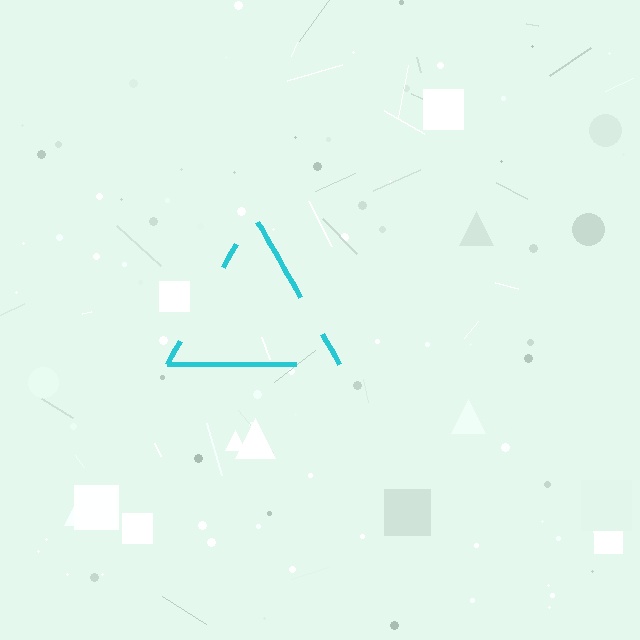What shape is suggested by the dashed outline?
The dashed outline suggests a triangle.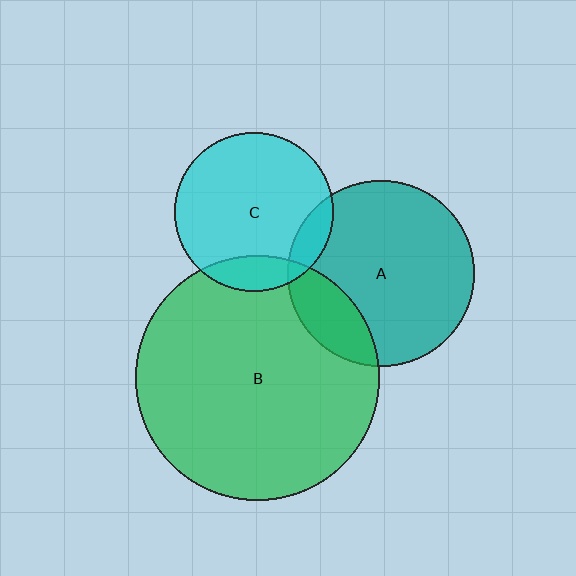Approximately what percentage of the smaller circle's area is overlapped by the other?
Approximately 20%.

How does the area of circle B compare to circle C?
Approximately 2.4 times.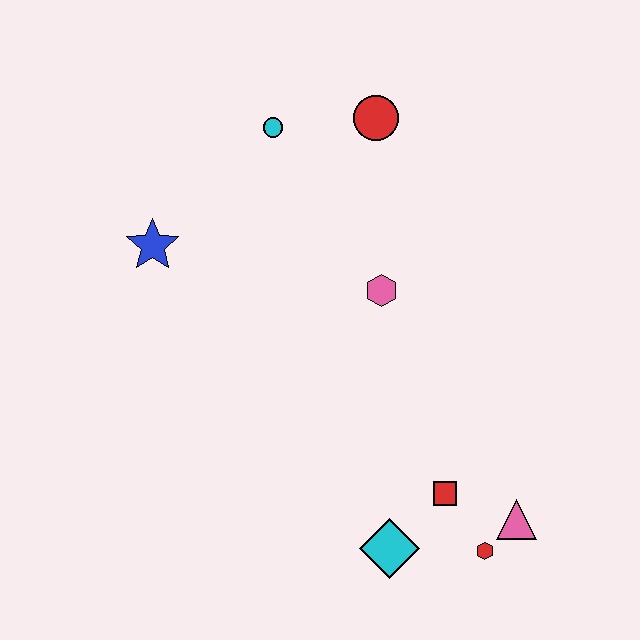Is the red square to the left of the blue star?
No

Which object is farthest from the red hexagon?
The cyan circle is farthest from the red hexagon.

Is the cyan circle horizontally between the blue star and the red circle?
Yes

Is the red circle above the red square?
Yes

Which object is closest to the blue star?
The cyan circle is closest to the blue star.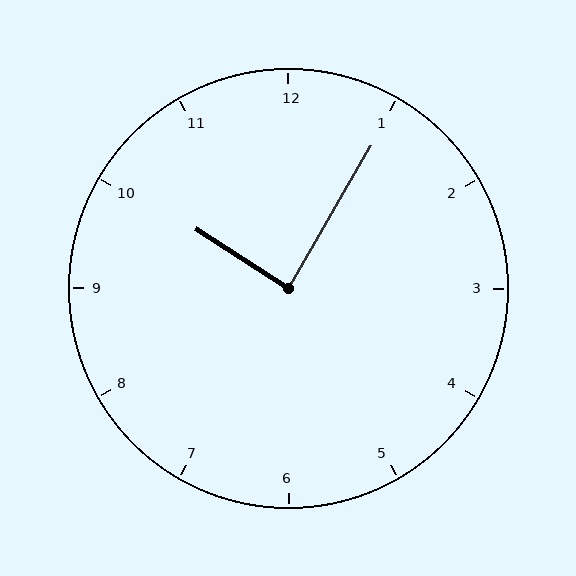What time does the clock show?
10:05.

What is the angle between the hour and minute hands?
Approximately 88 degrees.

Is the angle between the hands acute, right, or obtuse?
It is right.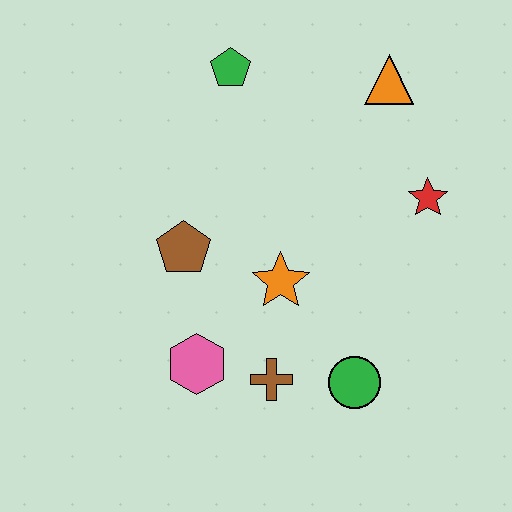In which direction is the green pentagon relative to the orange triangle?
The green pentagon is to the left of the orange triangle.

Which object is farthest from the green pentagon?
The green circle is farthest from the green pentagon.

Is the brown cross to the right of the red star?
No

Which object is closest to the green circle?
The brown cross is closest to the green circle.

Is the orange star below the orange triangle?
Yes